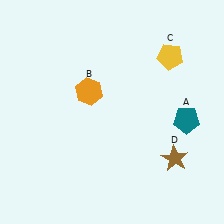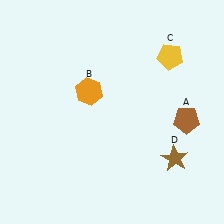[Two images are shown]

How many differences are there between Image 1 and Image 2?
There is 1 difference between the two images.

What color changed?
The pentagon (A) changed from teal in Image 1 to brown in Image 2.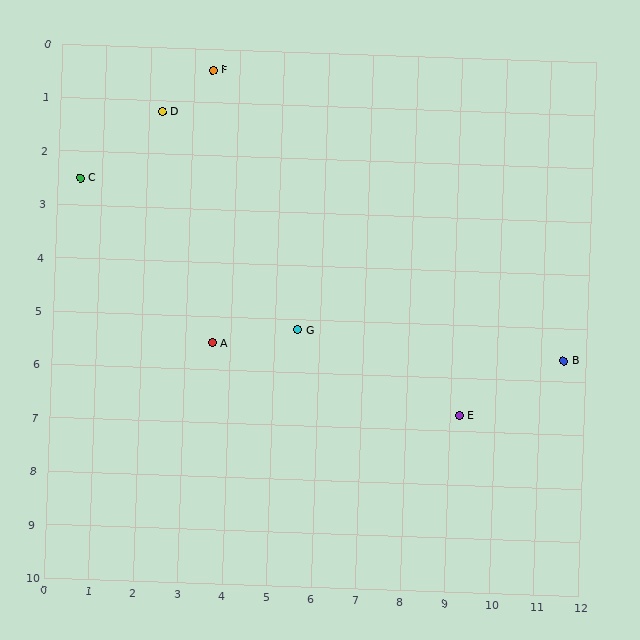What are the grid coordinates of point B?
Point B is at approximately (11.5, 5.6).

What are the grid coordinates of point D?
Point D is at approximately (2.3, 1.2).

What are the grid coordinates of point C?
Point C is at approximately (0.5, 2.5).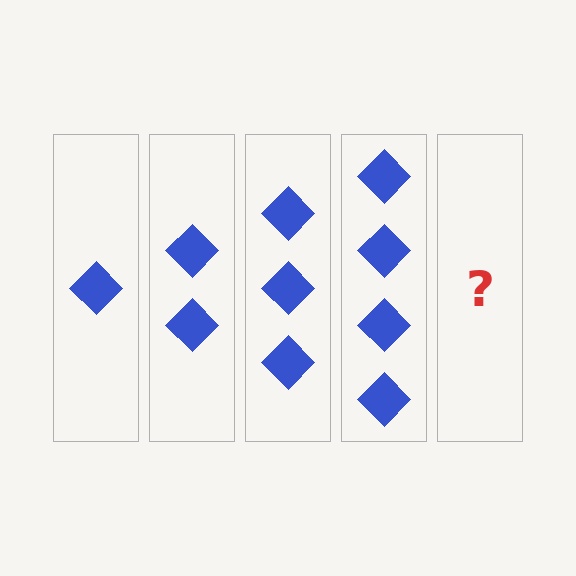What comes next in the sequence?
The next element should be 5 diamonds.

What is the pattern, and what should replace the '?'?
The pattern is that each step adds one more diamond. The '?' should be 5 diamonds.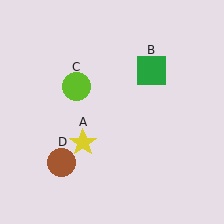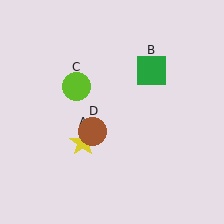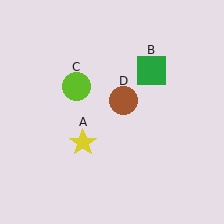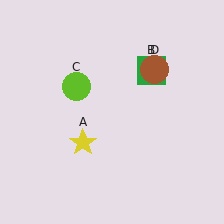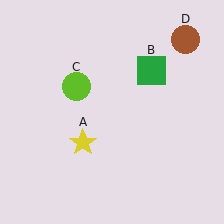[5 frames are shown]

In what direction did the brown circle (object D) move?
The brown circle (object D) moved up and to the right.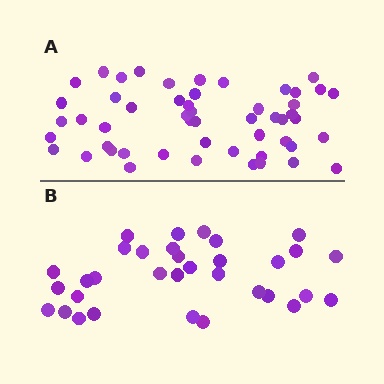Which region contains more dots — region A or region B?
Region A (the top region) has more dots.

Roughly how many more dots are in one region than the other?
Region A has approximately 20 more dots than region B.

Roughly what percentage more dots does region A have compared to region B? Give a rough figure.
About 60% more.